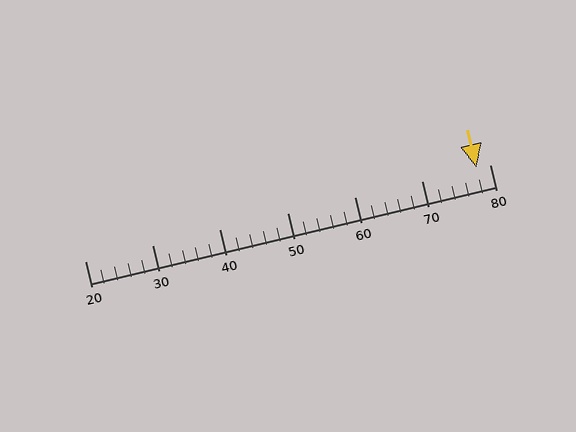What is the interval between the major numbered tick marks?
The major tick marks are spaced 10 units apart.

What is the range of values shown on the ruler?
The ruler shows values from 20 to 80.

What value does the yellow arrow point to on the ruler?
The yellow arrow points to approximately 78.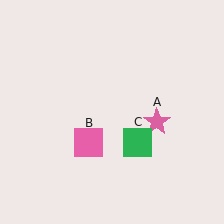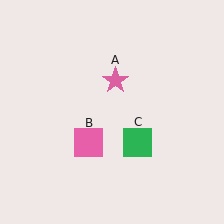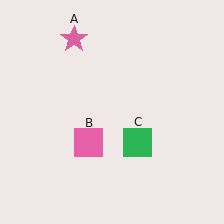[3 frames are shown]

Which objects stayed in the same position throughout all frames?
Pink square (object B) and green square (object C) remained stationary.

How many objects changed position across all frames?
1 object changed position: pink star (object A).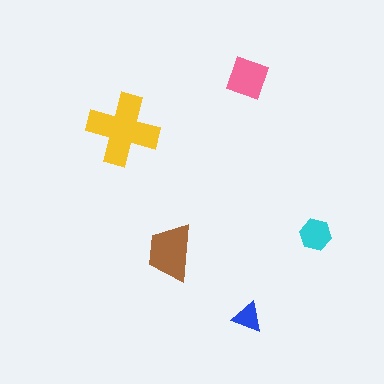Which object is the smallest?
The blue triangle.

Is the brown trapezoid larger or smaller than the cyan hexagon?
Larger.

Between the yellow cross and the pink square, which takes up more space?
The yellow cross.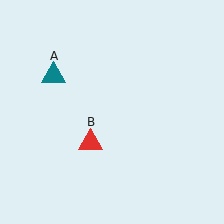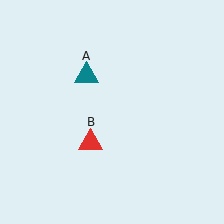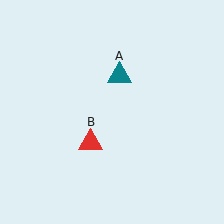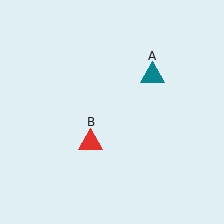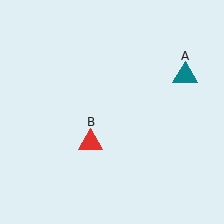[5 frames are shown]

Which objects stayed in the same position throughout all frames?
Red triangle (object B) remained stationary.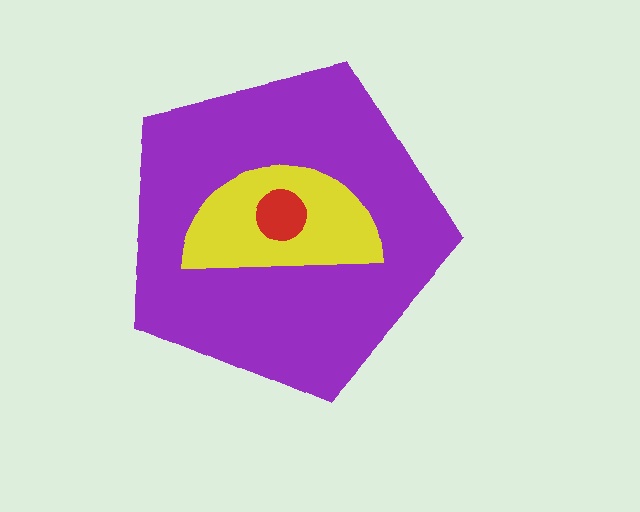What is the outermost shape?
The purple pentagon.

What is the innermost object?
The red circle.